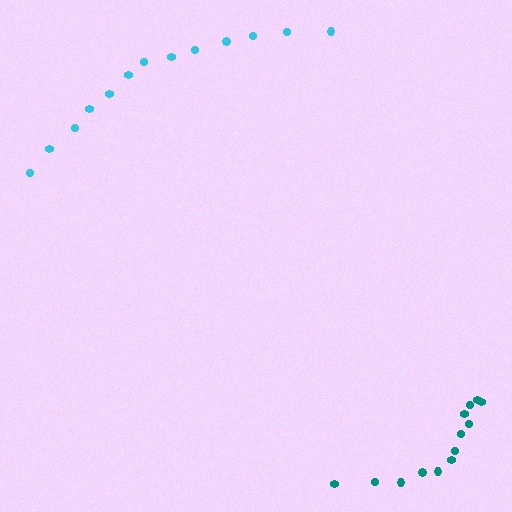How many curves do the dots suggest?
There are 2 distinct paths.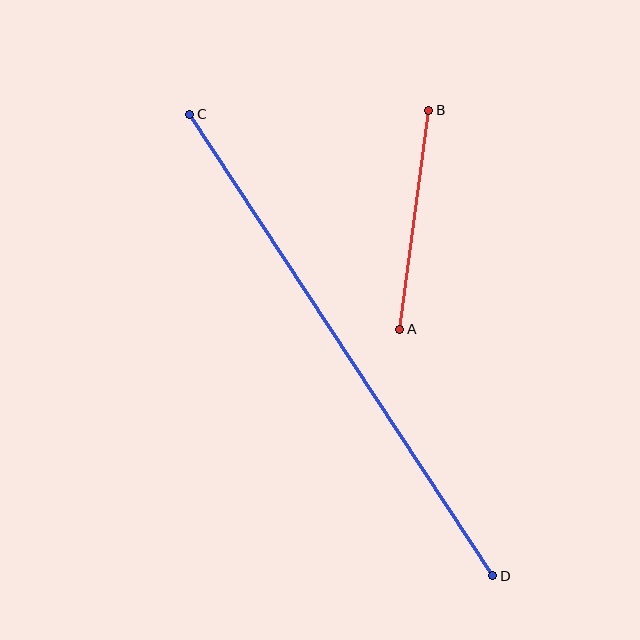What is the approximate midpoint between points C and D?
The midpoint is at approximately (341, 345) pixels.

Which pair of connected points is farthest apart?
Points C and D are farthest apart.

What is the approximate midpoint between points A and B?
The midpoint is at approximately (414, 220) pixels.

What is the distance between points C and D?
The distance is approximately 552 pixels.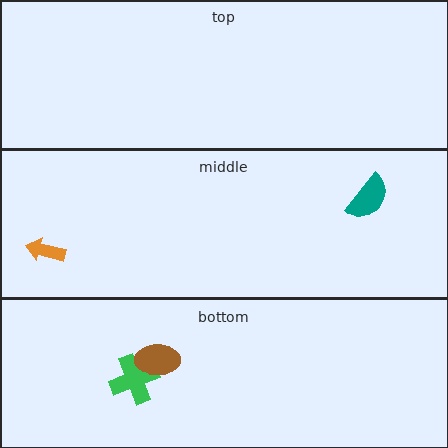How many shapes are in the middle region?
2.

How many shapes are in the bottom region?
2.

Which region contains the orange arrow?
The middle region.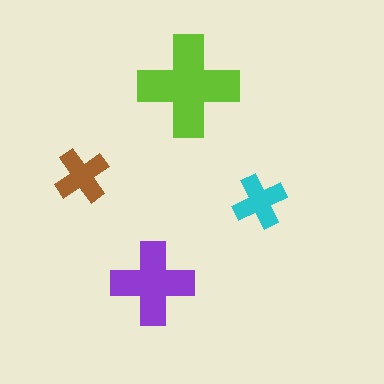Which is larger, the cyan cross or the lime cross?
The lime one.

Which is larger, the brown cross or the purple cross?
The purple one.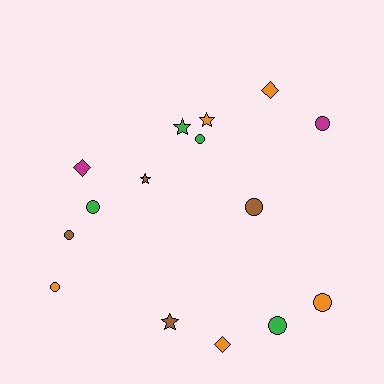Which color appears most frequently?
Orange, with 5 objects.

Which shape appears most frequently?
Circle, with 8 objects.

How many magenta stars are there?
There are no magenta stars.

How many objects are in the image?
There are 15 objects.